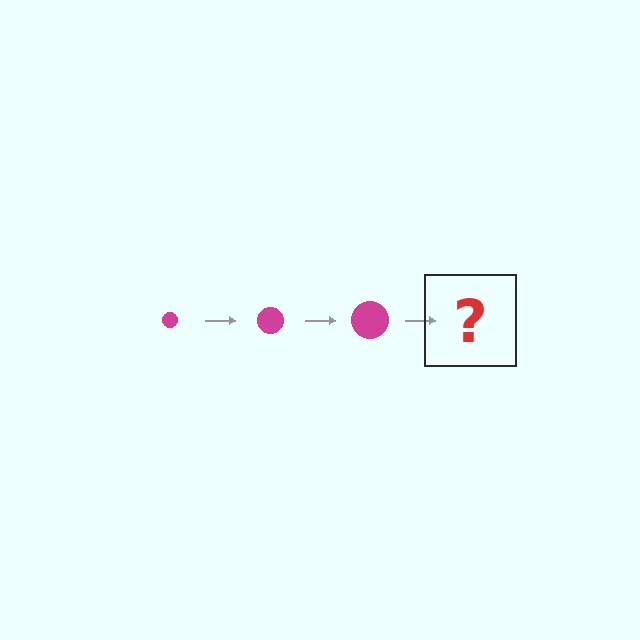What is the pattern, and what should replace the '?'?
The pattern is that the circle gets progressively larger each step. The '?' should be a magenta circle, larger than the previous one.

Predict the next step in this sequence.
The next step is a magenta circle, larger than the previous one.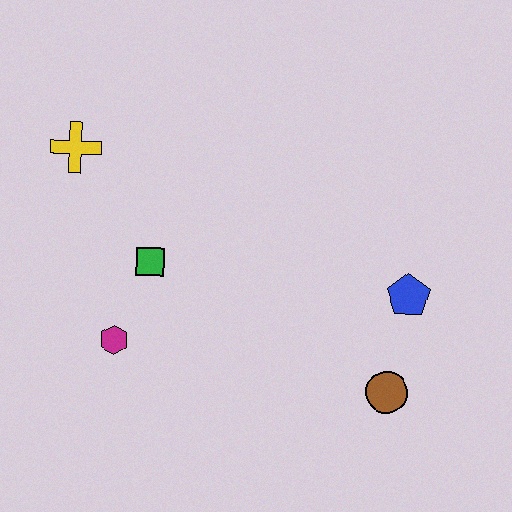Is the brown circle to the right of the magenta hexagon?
Yes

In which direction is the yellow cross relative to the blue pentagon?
The yellow cross is to the left of the blue pentagon.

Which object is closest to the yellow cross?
The green square is closest to the yellow cross.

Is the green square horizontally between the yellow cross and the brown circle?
Yes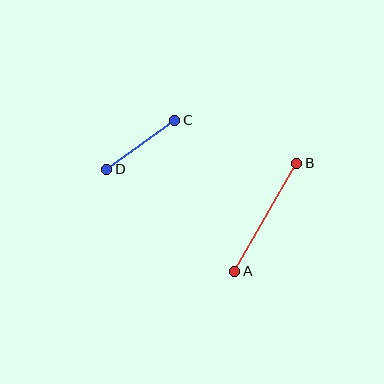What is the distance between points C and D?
The distance is approximately 84 pixels.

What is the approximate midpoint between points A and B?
The midpoint is at approximately (266, 217) pixels.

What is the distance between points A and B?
The distance is approximately 124 pixels.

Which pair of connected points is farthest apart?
Points A and B are farthest apart.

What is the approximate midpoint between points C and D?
The midpoint is at approximately (141, 145) pixels.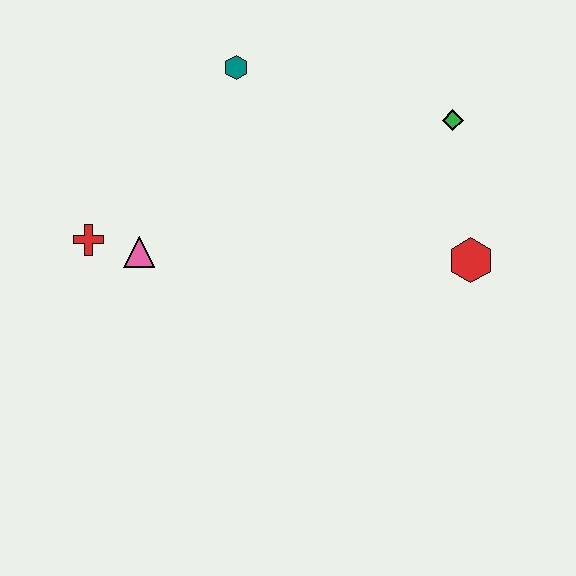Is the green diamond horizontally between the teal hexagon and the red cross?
No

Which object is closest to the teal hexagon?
The pink triangle is closest to the teal hexagon.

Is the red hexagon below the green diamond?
Yes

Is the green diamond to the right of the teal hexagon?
Yes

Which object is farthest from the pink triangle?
The green diamond is farthest from the pink triangle.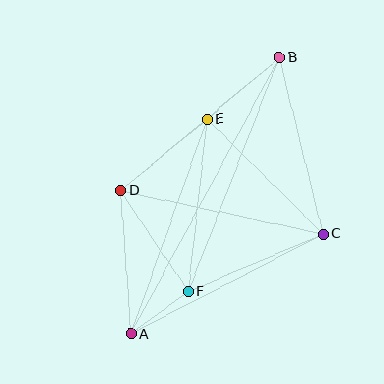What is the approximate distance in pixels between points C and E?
The distance between C and E is approximately 163 pixels.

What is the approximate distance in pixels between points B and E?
The distance between B and E is approximately 95 pixels.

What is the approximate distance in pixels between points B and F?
The distance between B and F is approximately 251 pixels.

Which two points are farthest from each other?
Points A and B are farthest from each other.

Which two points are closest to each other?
Points A and F are closest to each other.